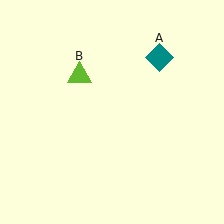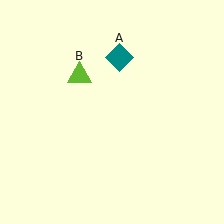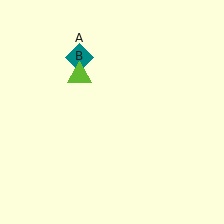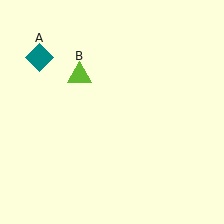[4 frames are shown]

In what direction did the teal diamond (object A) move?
The teal diamond (object A) moved left.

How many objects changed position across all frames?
1 object changed position: teal diamond (object A).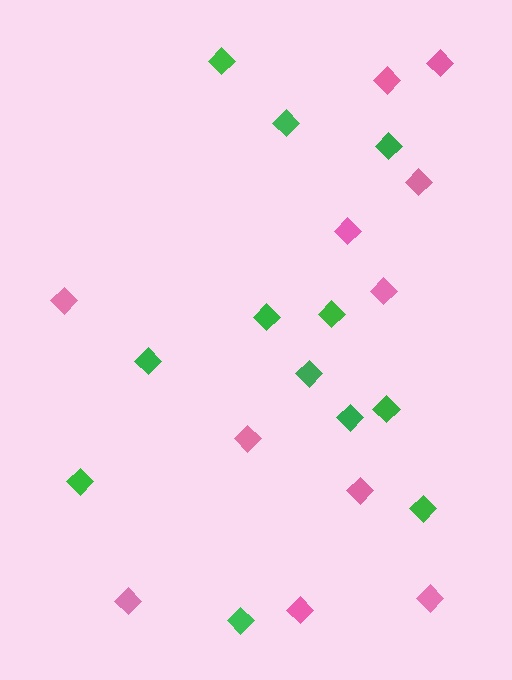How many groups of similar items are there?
There are 2 groups: one group of green diamonds (12) and one group of pink diamonds (11).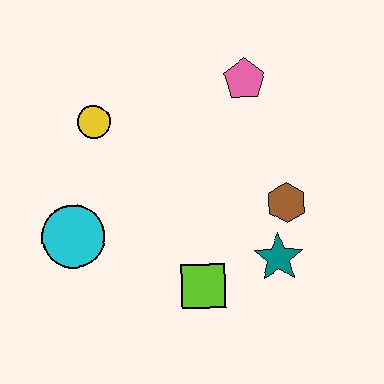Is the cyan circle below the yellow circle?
Yes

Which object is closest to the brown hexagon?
The teal star is closest to the brown hexagon.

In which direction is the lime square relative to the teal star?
The lime square is to the left of the teal star.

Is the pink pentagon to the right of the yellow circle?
Yes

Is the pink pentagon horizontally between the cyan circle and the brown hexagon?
Yes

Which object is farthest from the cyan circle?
The pink pentagon is farthest from the cyan circle.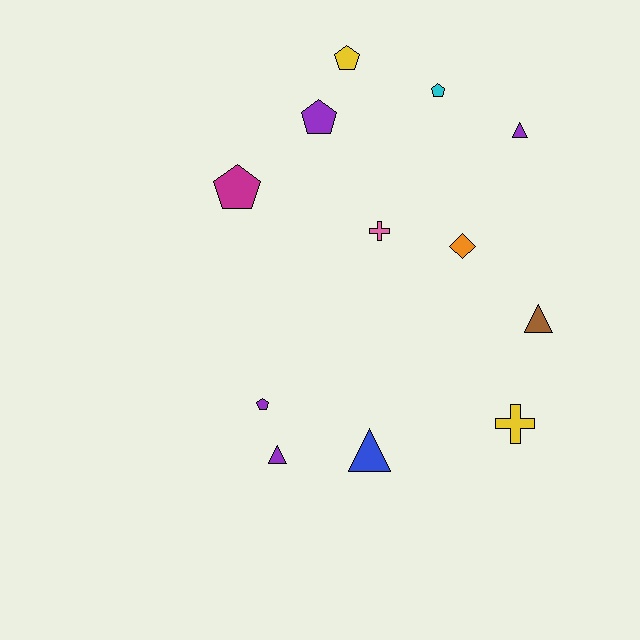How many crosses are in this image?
There are 2 crosses.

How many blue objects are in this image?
There is 1 blue object.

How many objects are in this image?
There are 12 objects.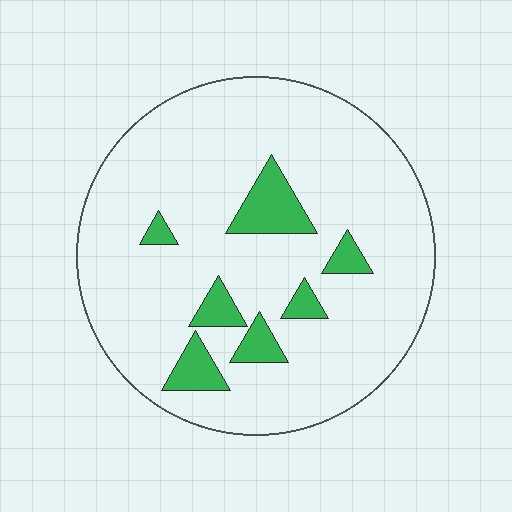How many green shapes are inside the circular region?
7.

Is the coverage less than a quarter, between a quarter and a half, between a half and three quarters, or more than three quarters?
Less than a quarter.